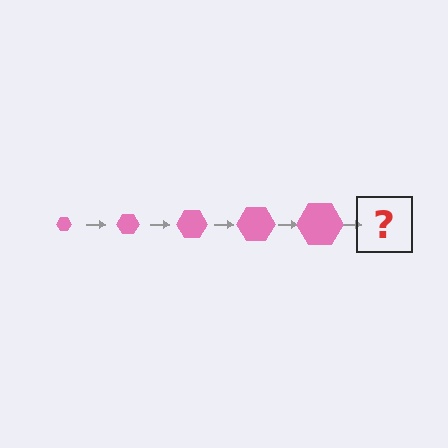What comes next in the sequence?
The next element should be a pink hexagon, larger than the previous one.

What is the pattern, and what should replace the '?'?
The pattern is that the hexagon gets progressively larger each step. The '?' should be a pink hexagon, larger than the previous one.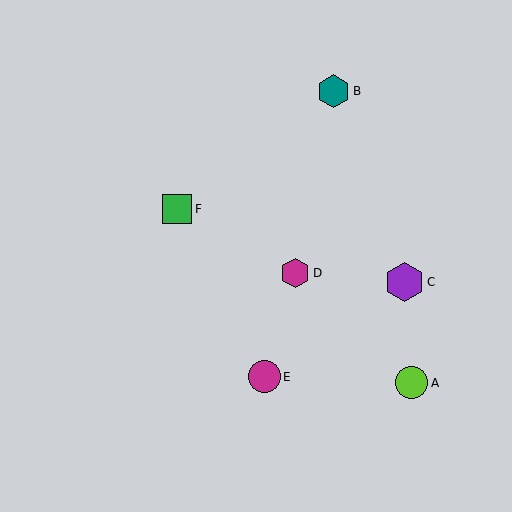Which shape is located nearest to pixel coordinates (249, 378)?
The magenta circle (labeled E) at (264, 377) is nearest to that location.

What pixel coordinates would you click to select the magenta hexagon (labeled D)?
Click at (295, 273) to select the magenta hexagon D.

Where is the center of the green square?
The center of the green square is at (177, 209).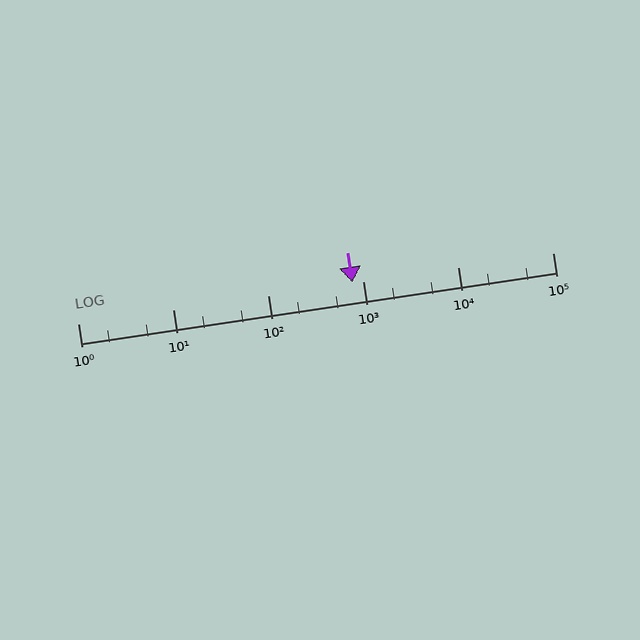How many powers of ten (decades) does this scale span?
The scale spans 5 decades, from 1 to 100000.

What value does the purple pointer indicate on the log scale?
The pointer indicates approximately 780.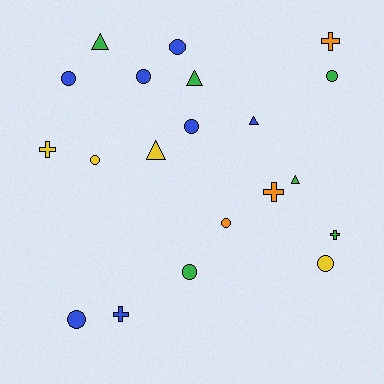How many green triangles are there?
There are 3 green triangles.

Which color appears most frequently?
Blue, with 7 objects.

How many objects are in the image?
There are 20 objects.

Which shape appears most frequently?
Circle, with 10 objects.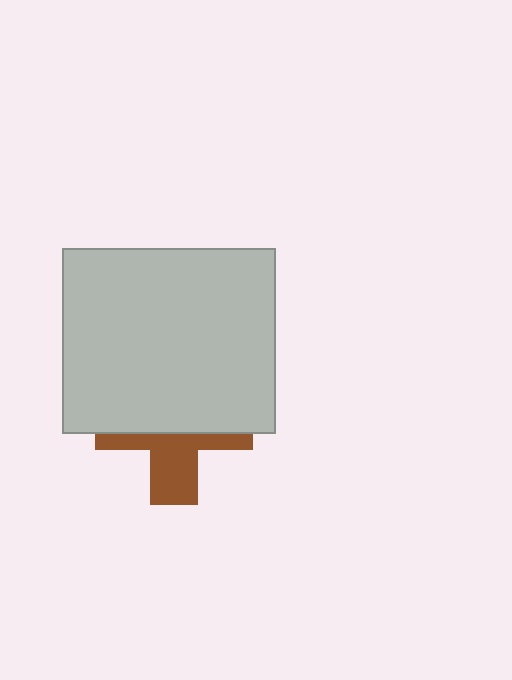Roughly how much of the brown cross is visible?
A small part of it is visible (roughly 40%).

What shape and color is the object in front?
The object in front is a light gray rectangle.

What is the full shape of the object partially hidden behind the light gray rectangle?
The partially hidden object is a brown cross.